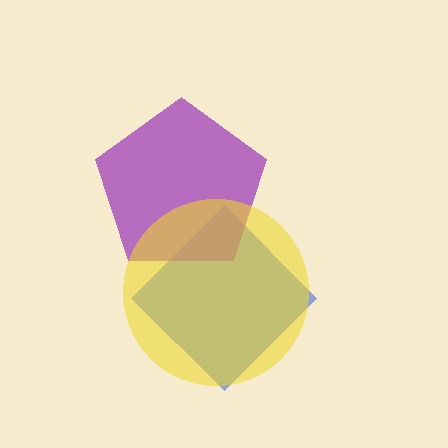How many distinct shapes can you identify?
There are 3 distinct shapes: a blue diamond, a purple pentagon, a yellow circle.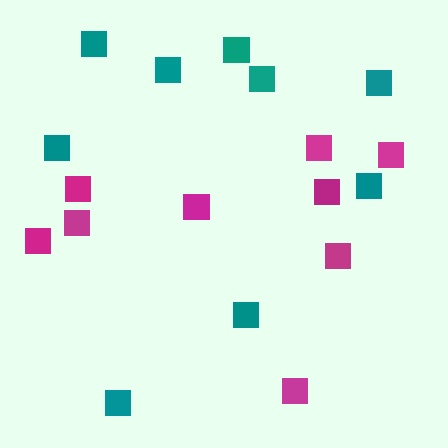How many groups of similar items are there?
There are 2 groups: one group of magenta squares (9) and one group of teal squares (9).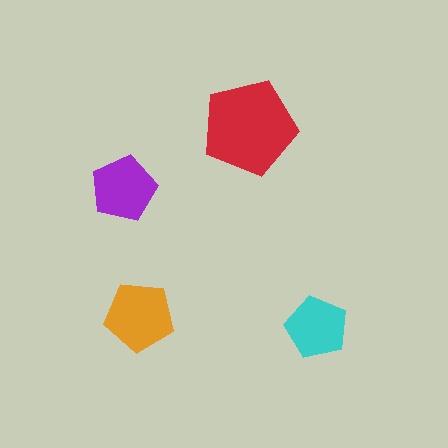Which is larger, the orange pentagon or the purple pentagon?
The orange one.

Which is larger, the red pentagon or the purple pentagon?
The red one.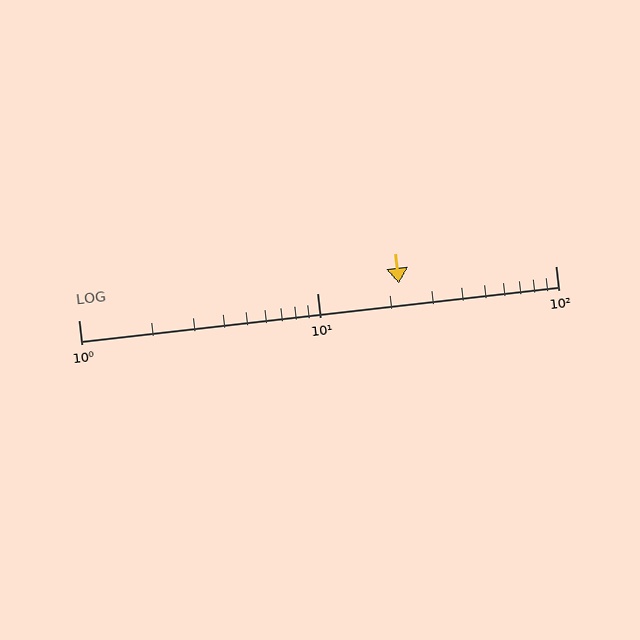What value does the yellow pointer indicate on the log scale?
The pointer indicates approximately 22.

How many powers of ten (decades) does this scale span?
The scale spans 2 decades, from 1 to 100.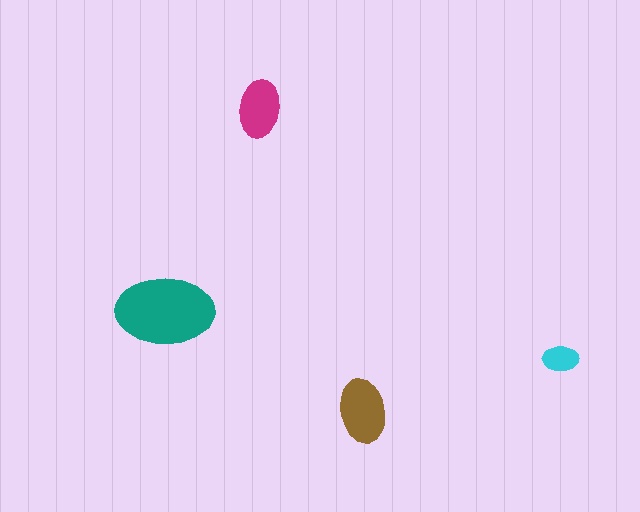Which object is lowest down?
The brown ellipse is bottommost.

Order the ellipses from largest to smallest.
the teal one, the brown one, the magenta one, the cyan one.